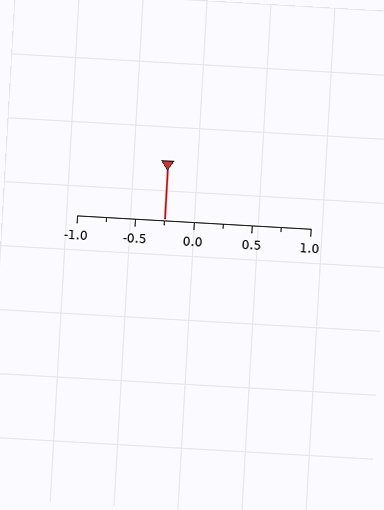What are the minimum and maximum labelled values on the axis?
The axis runs from -1.0 to 1.0.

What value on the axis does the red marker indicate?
The marker indicates approximately -0.25.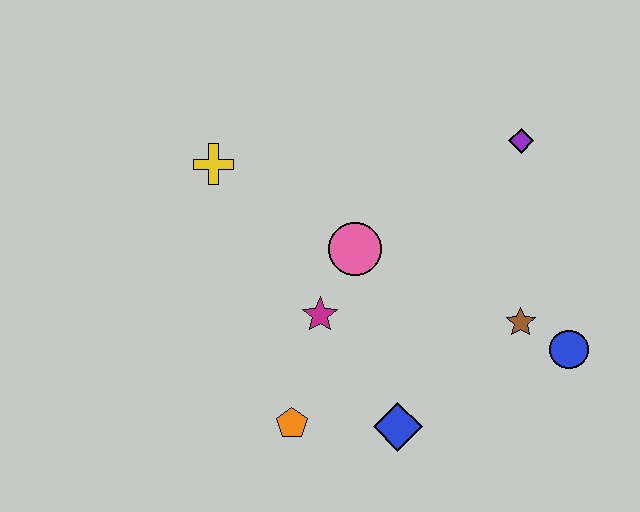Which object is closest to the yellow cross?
The pink circle is closest to the yellow cross.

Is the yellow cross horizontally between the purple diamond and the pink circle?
No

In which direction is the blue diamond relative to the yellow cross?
The blue diamond is below the yellow cross.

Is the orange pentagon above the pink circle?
No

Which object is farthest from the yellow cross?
The blue circle is farthest from the yellow cross.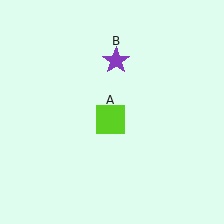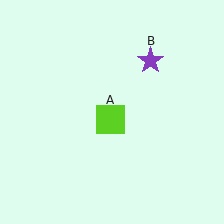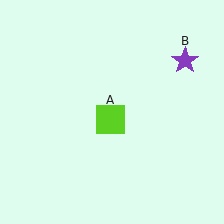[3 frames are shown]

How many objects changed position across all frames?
1 object changed position: purple star (object B).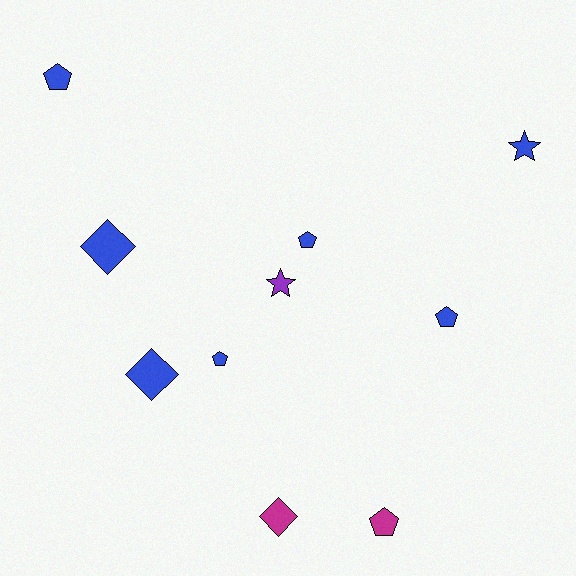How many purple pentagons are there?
There are no purple pentagons.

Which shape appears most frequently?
Pentagon, with 5 objects.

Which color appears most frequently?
Blue, with 7 objects.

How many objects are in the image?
There are 10 objects.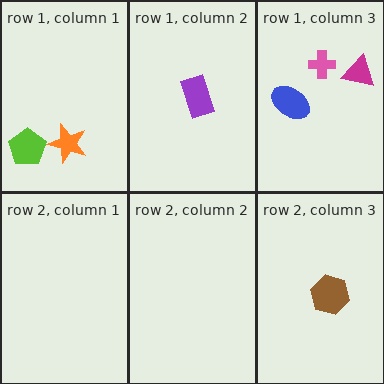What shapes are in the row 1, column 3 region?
The magenta triangle, the blue ellipse, the pink cross.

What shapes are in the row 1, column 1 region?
The lime pentagon, the orange star.